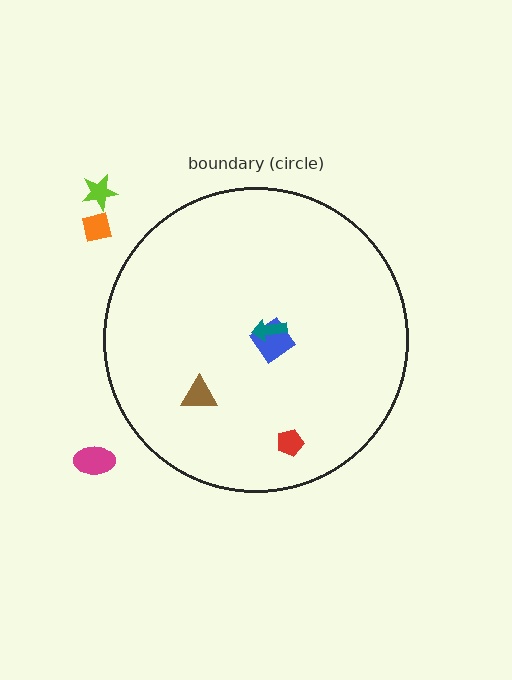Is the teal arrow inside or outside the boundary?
Inside.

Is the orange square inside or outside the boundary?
Outside.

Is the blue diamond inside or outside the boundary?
Inside.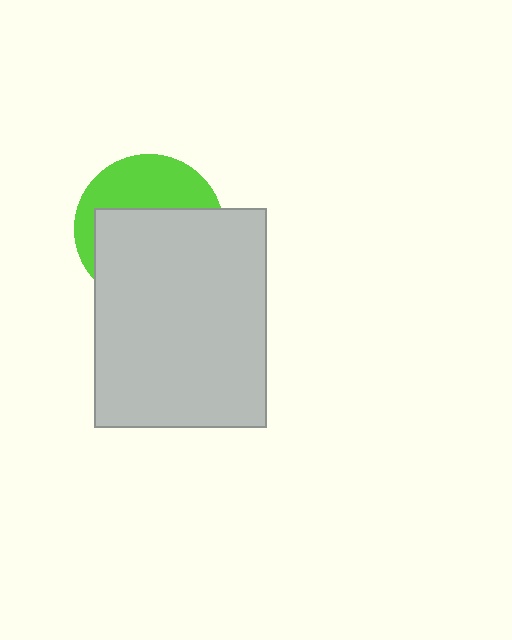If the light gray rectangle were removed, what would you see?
You would see the complete lime circle.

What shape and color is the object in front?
The object in front is a light gray rectangle.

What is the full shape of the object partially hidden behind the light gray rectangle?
The partially hidden object is a lime circle.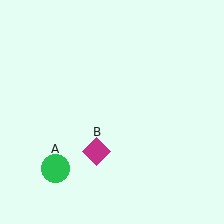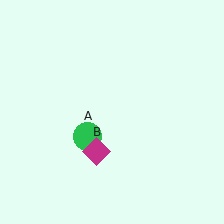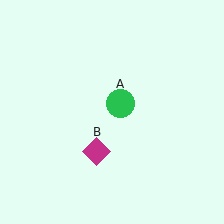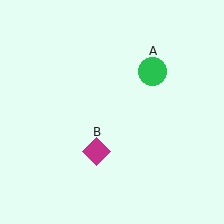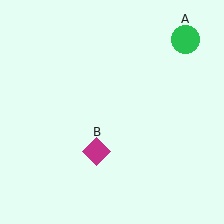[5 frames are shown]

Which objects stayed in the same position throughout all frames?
Magenta diamond (object B) remained stationary.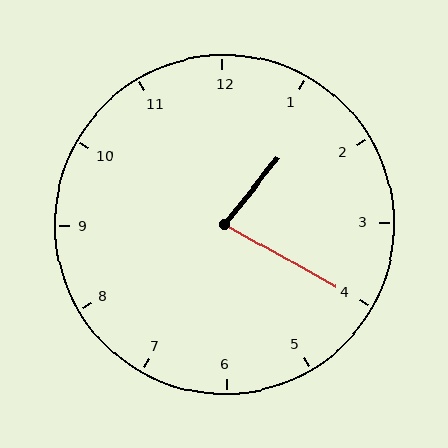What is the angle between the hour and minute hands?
Approximately 80 degrees.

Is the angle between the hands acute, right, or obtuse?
It is acute.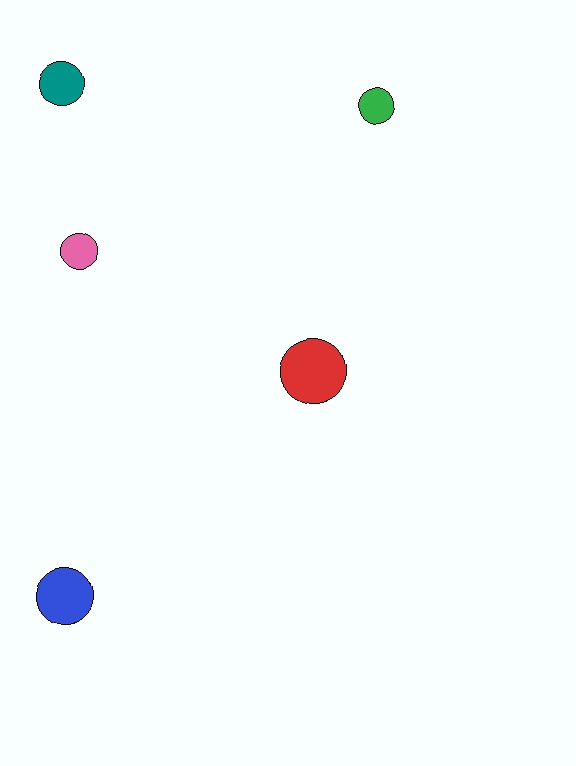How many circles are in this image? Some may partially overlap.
There are 5 circles.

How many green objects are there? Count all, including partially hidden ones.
There is 1 green object.